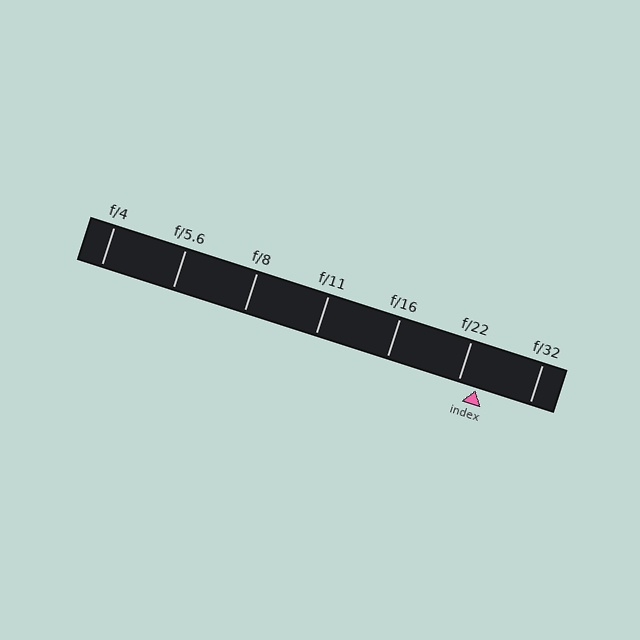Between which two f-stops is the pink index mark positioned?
The index mark is between f/22 and f/32.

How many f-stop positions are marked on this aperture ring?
There are 7 f-stop positions marked.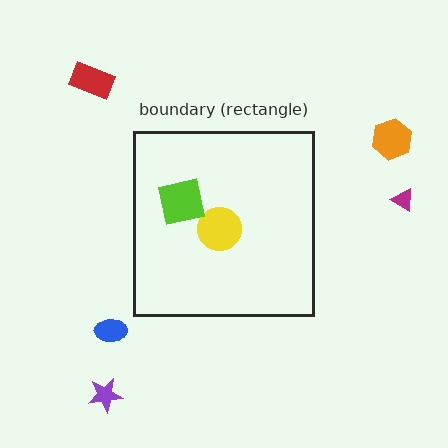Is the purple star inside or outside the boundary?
Outside.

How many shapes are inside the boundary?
2 inside, 5 outside.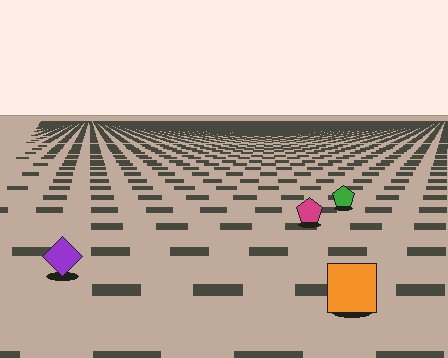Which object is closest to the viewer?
The orange square is closest. The texture marks near it are larger and more spread out.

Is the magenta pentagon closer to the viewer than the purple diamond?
No. The purple diamond is closer — you can tell from the texture gradient: the ground texture is coarser near it.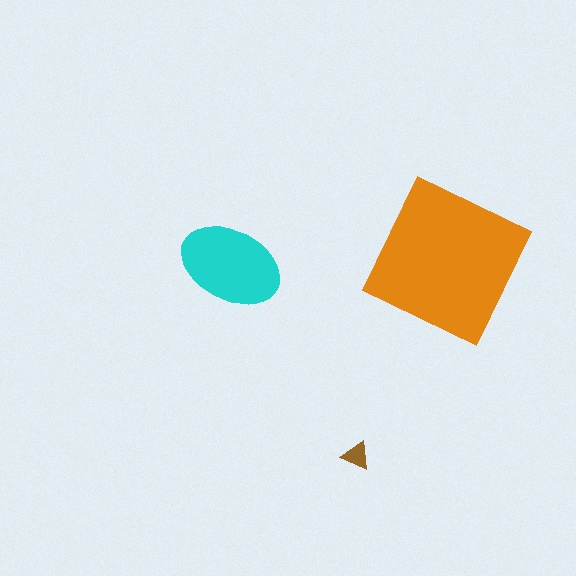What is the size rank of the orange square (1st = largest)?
1st.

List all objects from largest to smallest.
The orange square, the cyan ellipse, the brown triangle.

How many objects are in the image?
There are 3 objects in the image.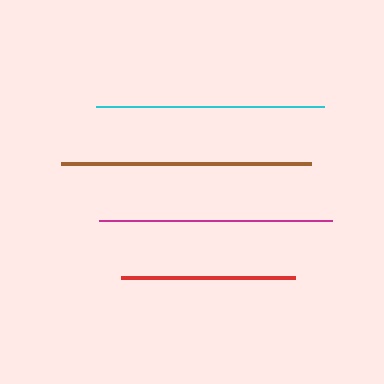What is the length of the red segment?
The red segment is approximately 174 pixels long.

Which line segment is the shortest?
The red line is the shortest at approximately 174 pixels.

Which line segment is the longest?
The brown line is the longest at approximately 250 pixels.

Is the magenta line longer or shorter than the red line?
The magenta line is longer than the red line.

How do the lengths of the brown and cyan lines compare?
The brown and cyan lines are approximately the same length.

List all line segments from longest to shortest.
From longest to shortest: brown, magenta, cyan, red.